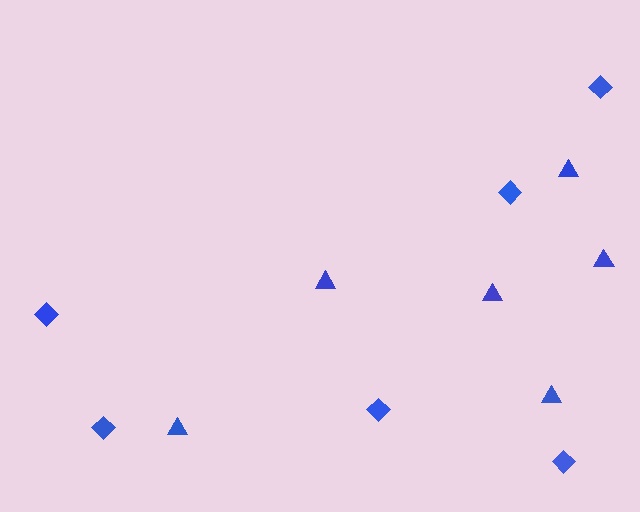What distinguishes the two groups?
There are 2 groups: one group of diamonds (6) and one group of triangles (6).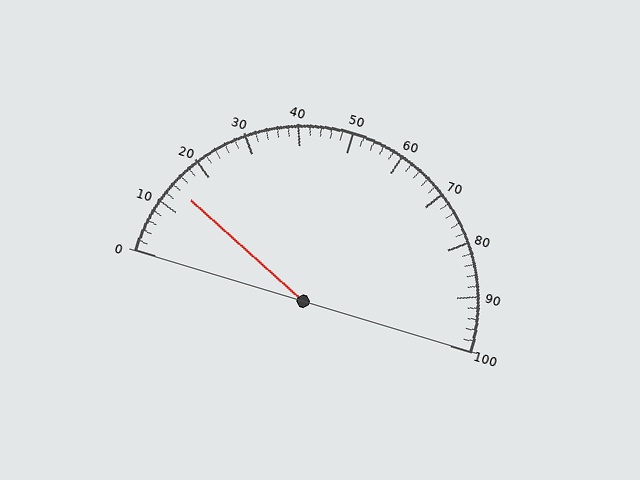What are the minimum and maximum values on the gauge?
The gauge ranges from 0 to 100.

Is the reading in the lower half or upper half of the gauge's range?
The reading is in the lower half of the range (0 to 100).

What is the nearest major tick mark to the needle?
The nearest major tick mark is 10.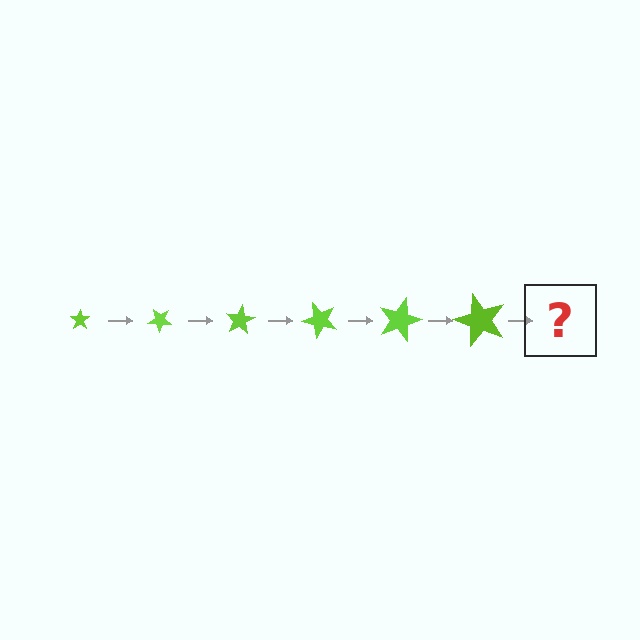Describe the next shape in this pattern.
It should be a star, larger than the previous one and rotated 240 degrees from the start.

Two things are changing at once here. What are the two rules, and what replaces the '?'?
The two rules are that the star grows larger each step and it rotates 40 degrees each step. The '?' should be a star, larger than the previous one and rotated 240 degrees from the start.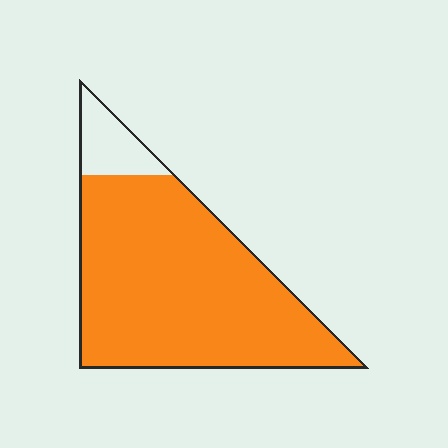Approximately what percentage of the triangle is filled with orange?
Approximately 90%.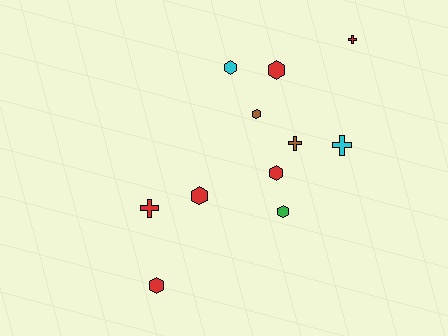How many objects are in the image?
There are 11 objects.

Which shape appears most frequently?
Hexagon, with 7 objects.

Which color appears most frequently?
Red, with 6 objects.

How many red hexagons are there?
There are 4 red hexagons.